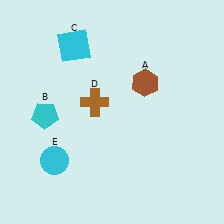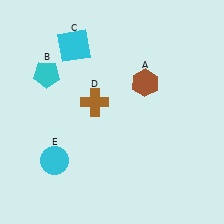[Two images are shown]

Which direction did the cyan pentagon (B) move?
The cyan pentagon (B) moved up.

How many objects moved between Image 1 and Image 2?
1 object moved between the two images.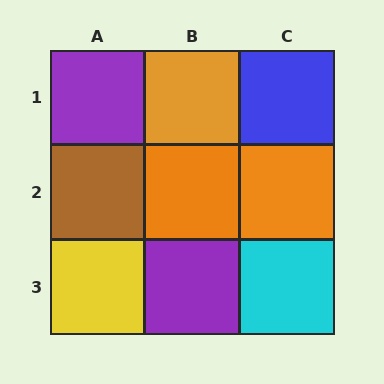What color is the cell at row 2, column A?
Brown.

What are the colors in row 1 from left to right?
Purple, orange, blue.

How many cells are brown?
1 cell is brown.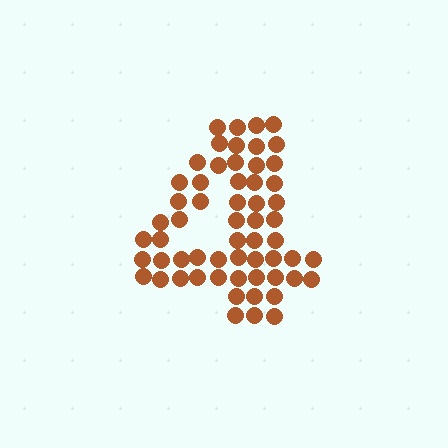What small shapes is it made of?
It is made of small circles.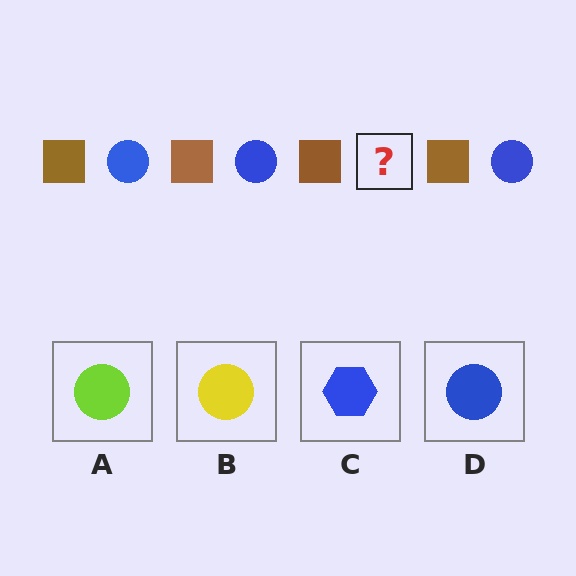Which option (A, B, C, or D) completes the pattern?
D.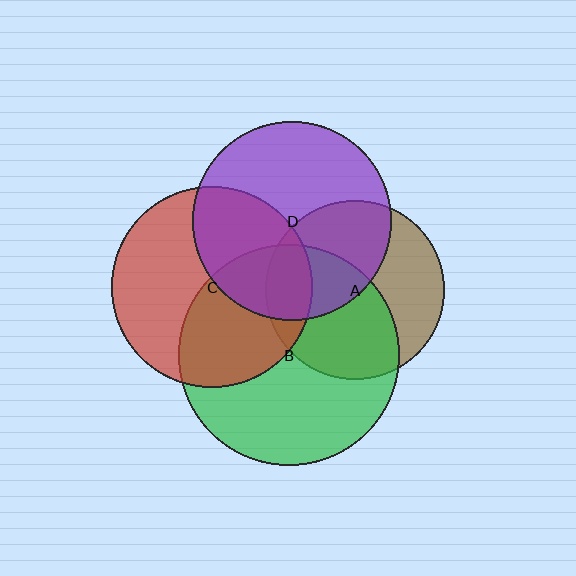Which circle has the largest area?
Circle B (green).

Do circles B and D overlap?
Yes.